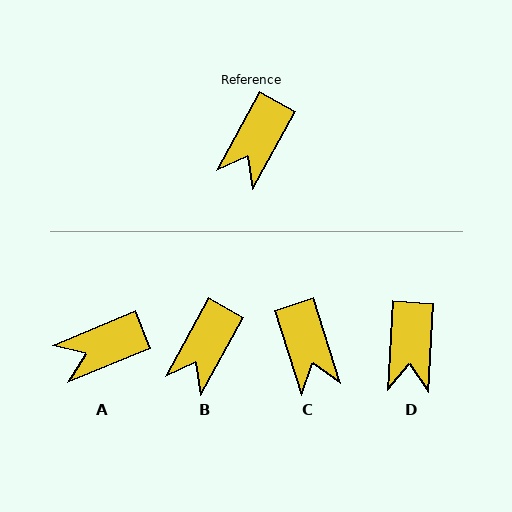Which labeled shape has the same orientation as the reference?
B.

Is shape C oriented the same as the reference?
No, it is off by about 46 degrees.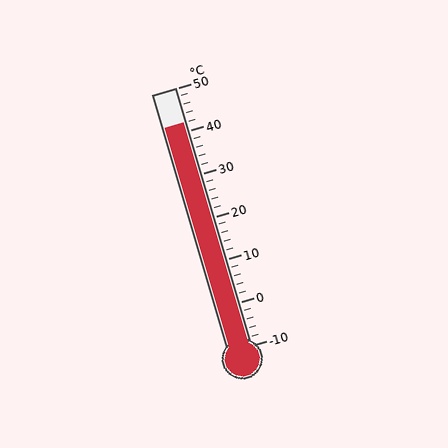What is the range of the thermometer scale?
The thermometer scale ranges from -10°C to 50°C.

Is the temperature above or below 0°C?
The temperature is above 0°C.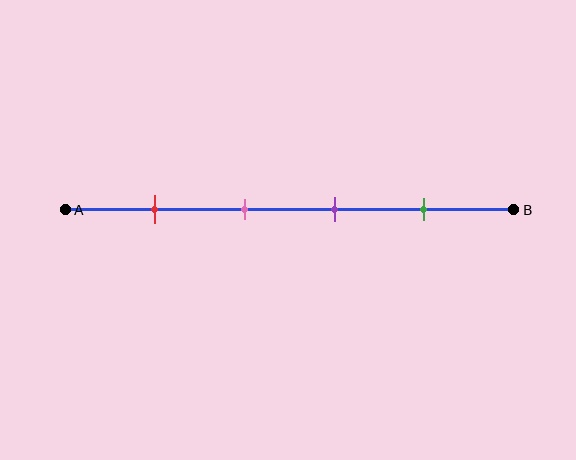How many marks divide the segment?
There are 4 marks dividing the segment.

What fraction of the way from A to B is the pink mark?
The pink mark is approximately 40% (0.4) of the way from A to B.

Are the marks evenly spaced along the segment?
Yes, the marks are approximately evenly spaced.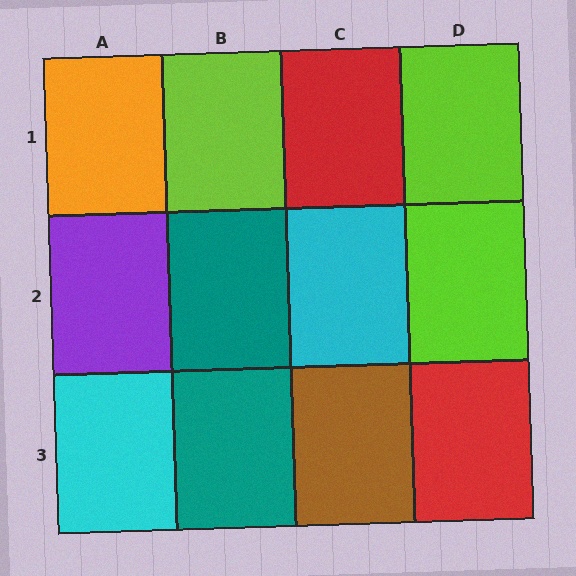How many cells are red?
2 cells are red.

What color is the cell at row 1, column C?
Red.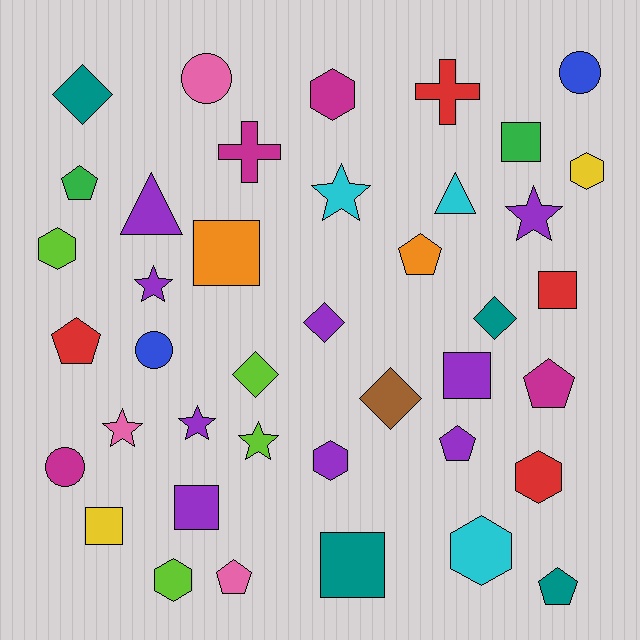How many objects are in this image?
There are 40 objects.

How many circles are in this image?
There are 4 circles.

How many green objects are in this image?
There are 2 green objects.